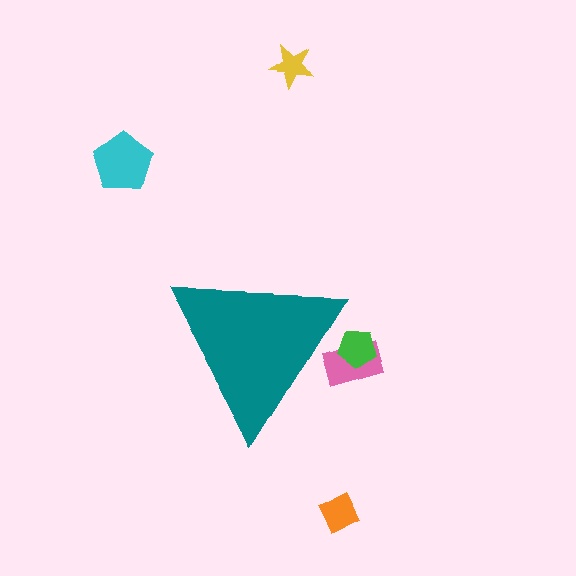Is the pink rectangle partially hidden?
Yes, the pink rectangle is partially hidden behind the teal triangle.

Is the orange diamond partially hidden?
No, the orange diamond is fully visible.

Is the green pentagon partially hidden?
Yes, the green pentagon is partially hidden behind the teal triangle.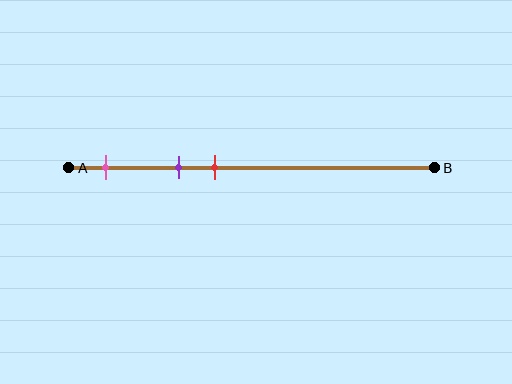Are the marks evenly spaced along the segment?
Yes, the marks are approximately evenly spaced.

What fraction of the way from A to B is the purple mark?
The purple mark is approximately 30% (0.3) of the way from A to B.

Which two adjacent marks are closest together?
The purple and red marks are the closest adjacent pair.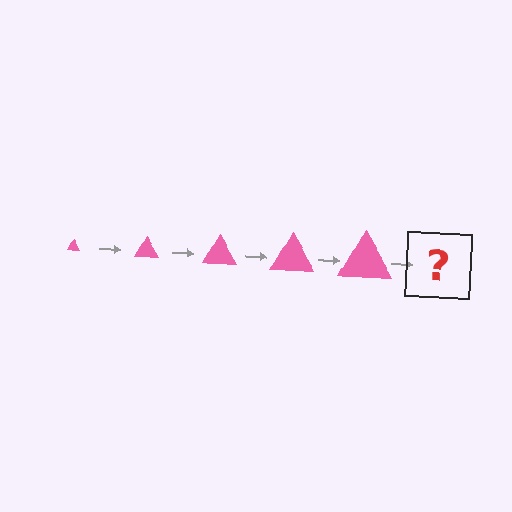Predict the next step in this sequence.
The next step is a pink triangle, larger than the previous one.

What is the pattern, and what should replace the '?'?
The pattern is that the triangle gets progressively larger each step. The '?' should be a pink triangle, larger than the previous one.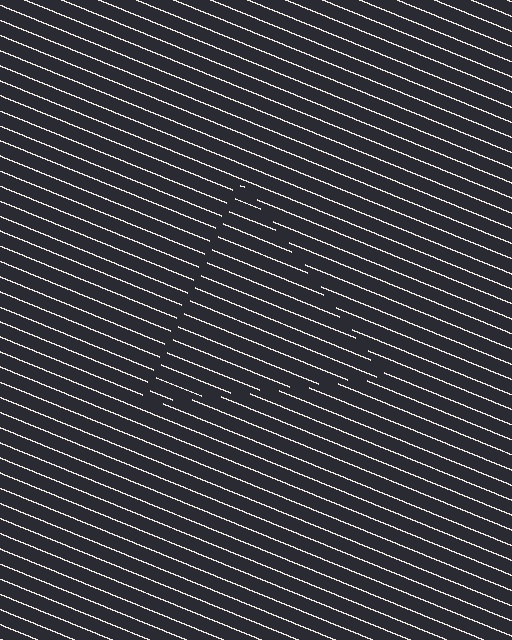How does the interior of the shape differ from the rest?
The interior of the shape contains the same grating, shifted by half a period — the contour is defined by the phase discontinuity where line-ends from the inner and outer gratings abut.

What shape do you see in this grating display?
An illusory triangle. The interior of the shape contains the same grating, shifted by half a period — the contour is defined by the phase discontinuity where line-ends from the inner and outer gratings abut.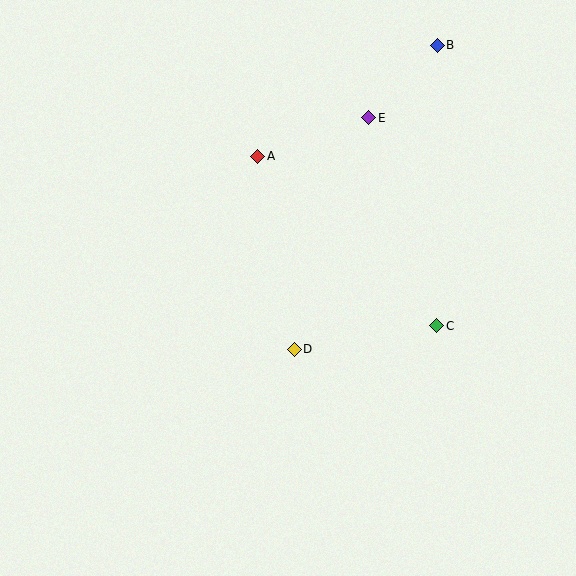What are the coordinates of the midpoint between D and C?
The midpoint between D and C is at (366, 337).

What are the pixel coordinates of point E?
Point E is at (369, 118).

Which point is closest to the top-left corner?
Point A is closest to the top-left corner.